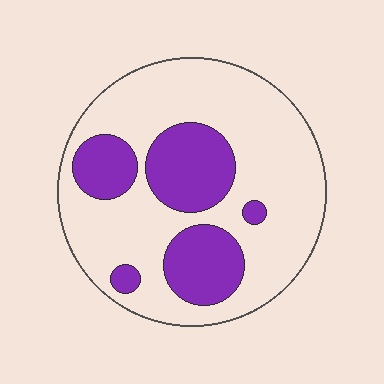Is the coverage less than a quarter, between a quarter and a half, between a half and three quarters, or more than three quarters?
Between a quarter and a half.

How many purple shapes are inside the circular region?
5.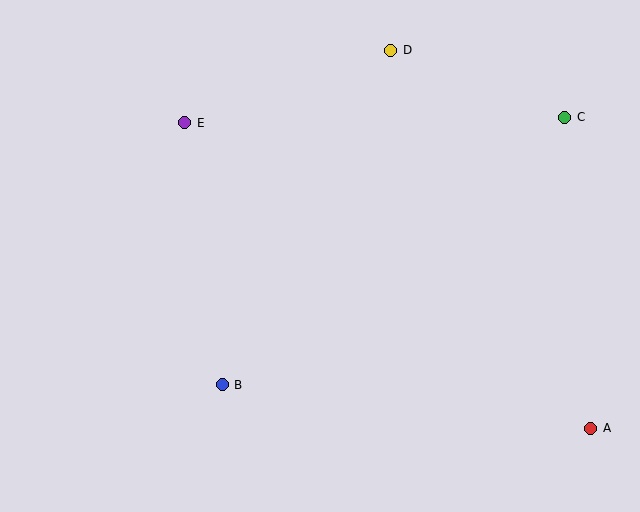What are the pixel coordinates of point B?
Point B is at (222, 385).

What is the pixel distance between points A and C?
The distance between A and C is 312 pixels.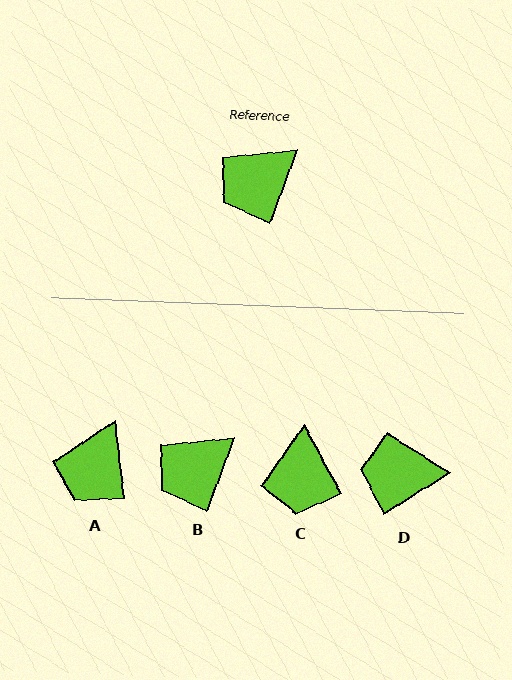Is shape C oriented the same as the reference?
No, it is off by about 49 degrees.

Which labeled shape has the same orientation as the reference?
B.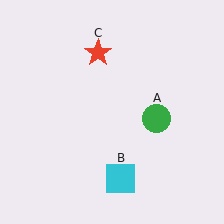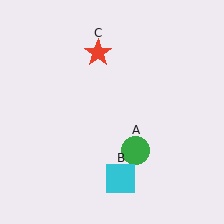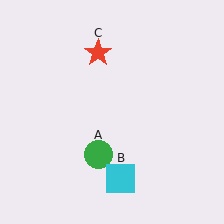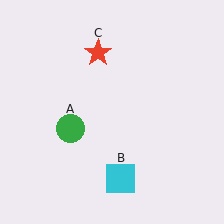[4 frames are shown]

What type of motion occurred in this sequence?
The green circle (object A) rotated clockwise around the center of the scene.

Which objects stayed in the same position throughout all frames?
Cyan square (object B) and red star (object C) remained stationary.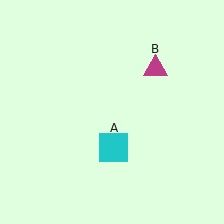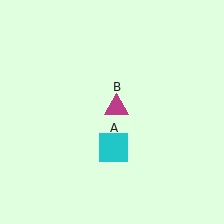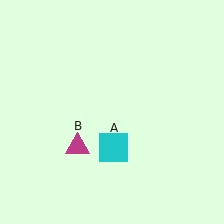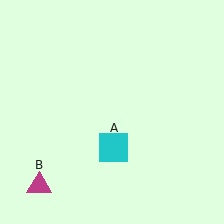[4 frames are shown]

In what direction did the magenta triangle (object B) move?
The magenta triangle (object B) moved down and to the left.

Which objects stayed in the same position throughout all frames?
Cyan square (object A) remained stationary.